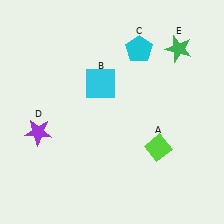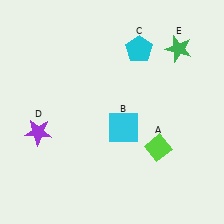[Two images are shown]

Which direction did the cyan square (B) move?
The cyan square (B) moved down.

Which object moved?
The cyan square (B) moved down.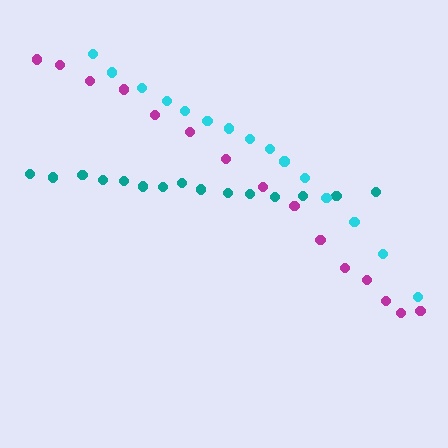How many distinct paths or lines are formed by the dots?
There are 3 distinct paths.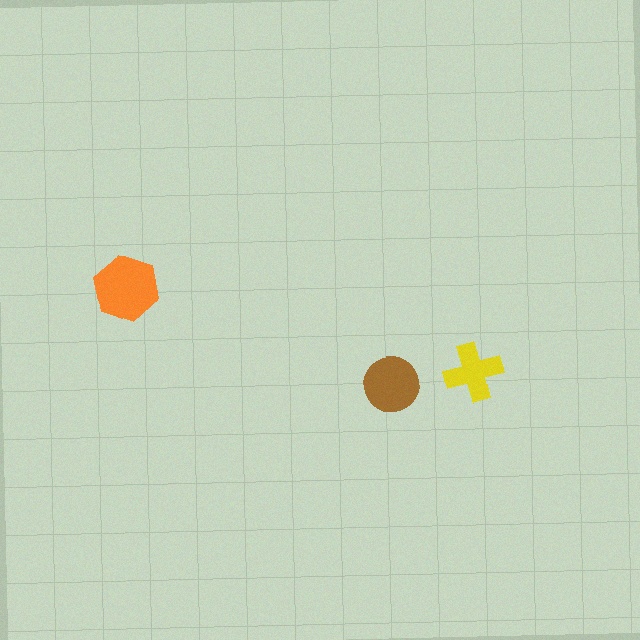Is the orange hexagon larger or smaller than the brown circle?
Larger.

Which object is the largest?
The orange hexagon.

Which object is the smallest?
The yellow cross.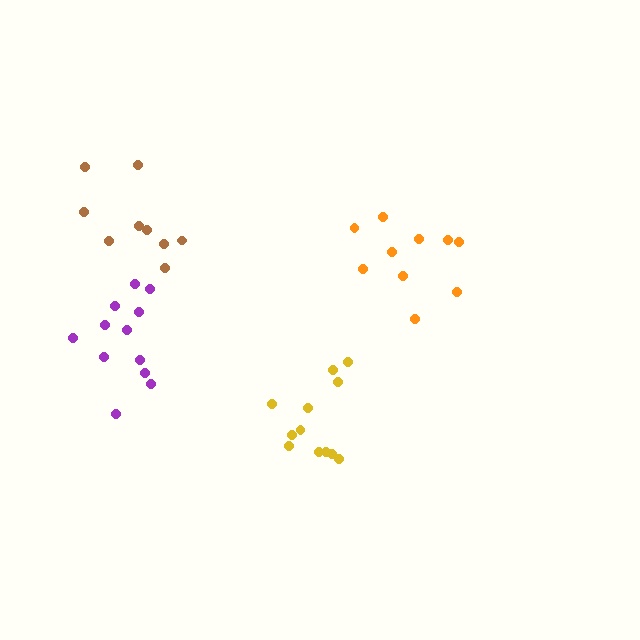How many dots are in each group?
Group 1: 12 dots, Group 2: 10 dots, Group 3: 9 dots, Group 4: 12 dots (43 total).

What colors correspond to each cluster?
The clusters are colored: purple, orange, brown, yellow.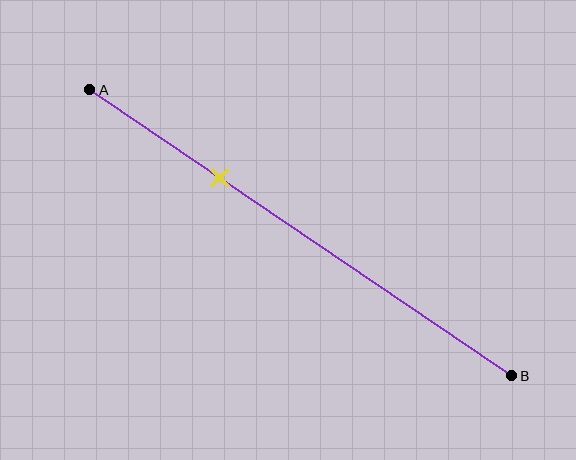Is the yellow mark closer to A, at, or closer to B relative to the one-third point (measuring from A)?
The yellow mark is approximately at the one-third point of segment AB.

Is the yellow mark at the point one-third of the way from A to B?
Yes, the mark is approximately at the one-third point.